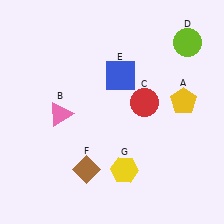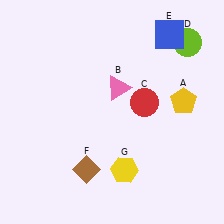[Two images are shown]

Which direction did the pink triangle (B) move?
The pink triangle (B) moved right.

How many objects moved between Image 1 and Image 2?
2 objects moved between the two images.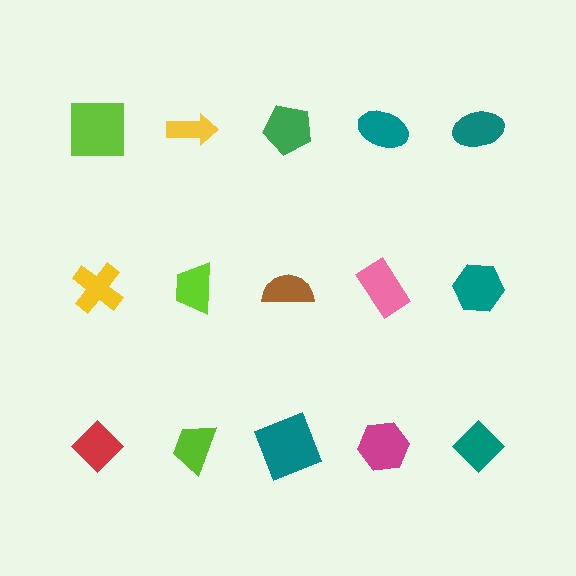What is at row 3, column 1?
A red diamond.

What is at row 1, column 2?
A yellow arrow.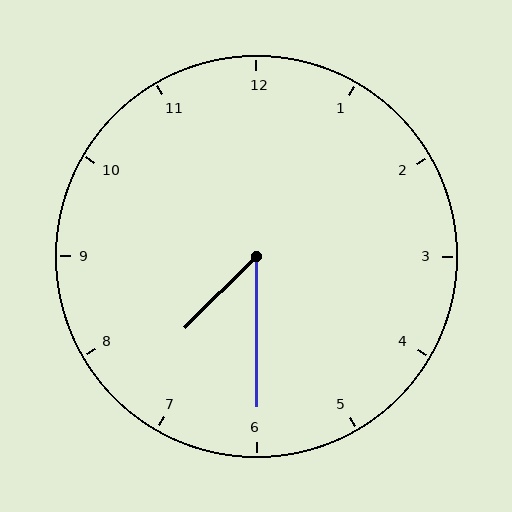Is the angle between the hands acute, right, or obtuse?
It is acute.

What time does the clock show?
7:30.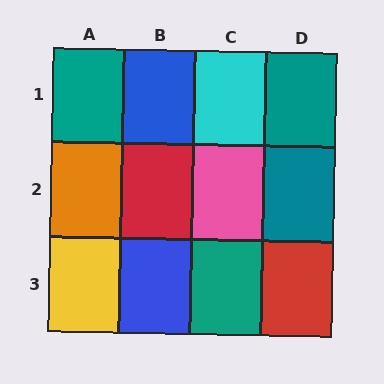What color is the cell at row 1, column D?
Teal.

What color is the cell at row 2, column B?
Red.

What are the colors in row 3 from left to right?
Yellow, blue, teal, red.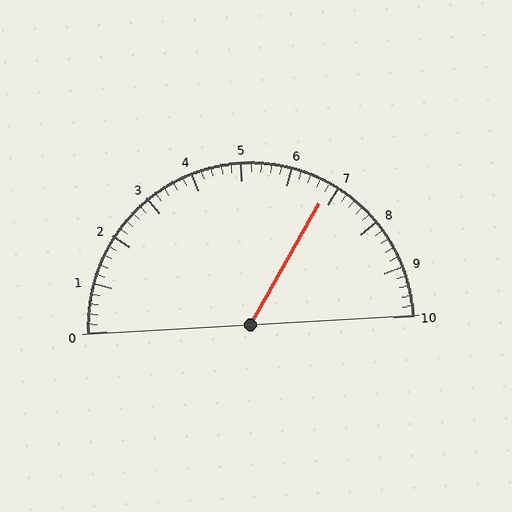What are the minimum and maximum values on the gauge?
The gauge ranges from 0 to 10.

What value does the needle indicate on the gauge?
The needle indicates approximately 6.8.